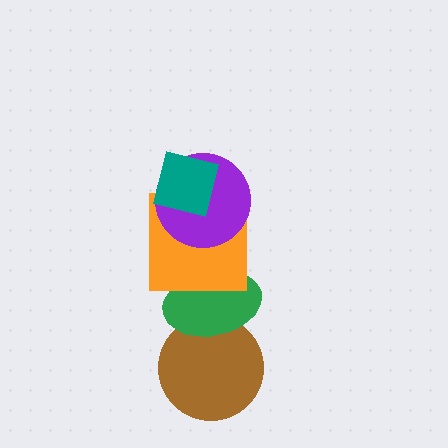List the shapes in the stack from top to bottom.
From top to bottom: the teal square, the purple circle, the orange square, the green ellipse, the brown circle.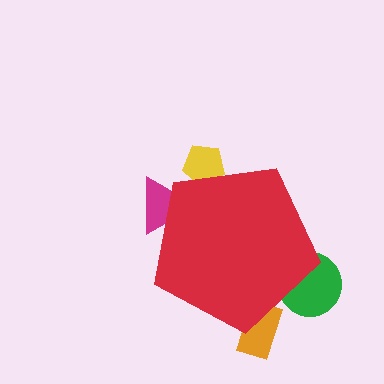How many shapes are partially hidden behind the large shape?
4 shapes are partially hidden.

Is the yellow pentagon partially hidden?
Yes, the yellow pentagon is partially hidden behind the red pentagon.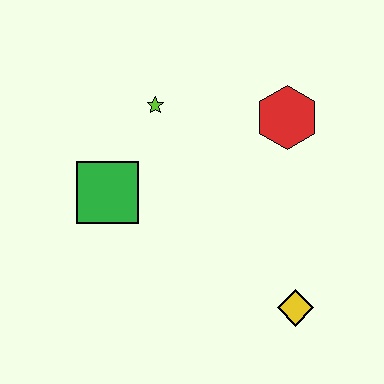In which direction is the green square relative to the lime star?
The green square is below the lime star.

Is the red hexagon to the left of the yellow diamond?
Yes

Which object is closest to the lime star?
The green square is closest to the lime star.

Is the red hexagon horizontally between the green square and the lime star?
No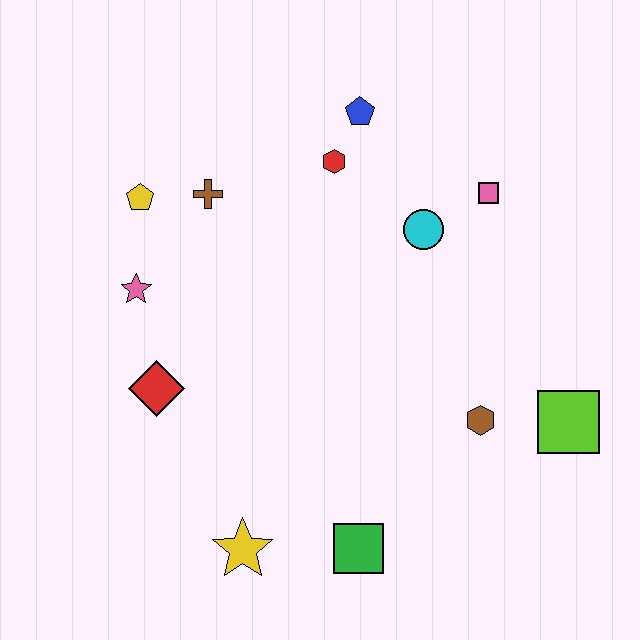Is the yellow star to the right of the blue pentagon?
No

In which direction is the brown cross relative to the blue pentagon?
The brown cross is to the left of the blue pentagon.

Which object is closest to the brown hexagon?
The lime square is closest to the brown hexagon.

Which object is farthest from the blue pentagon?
The yellow star is farthest from the blue pentagon.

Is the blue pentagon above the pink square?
Yes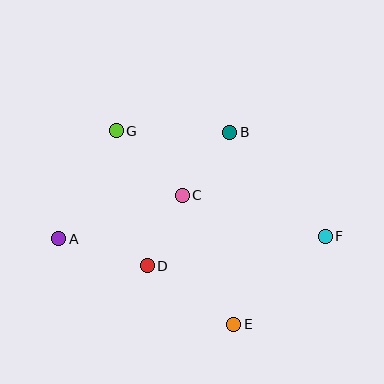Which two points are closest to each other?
Points C and D are closest to each other.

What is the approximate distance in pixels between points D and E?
The distance between D and E is approximately 104 pixels.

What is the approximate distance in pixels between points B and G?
The distance between B and G is approximately 114 pixels.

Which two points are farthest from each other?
Points A and F are farthest from each other.